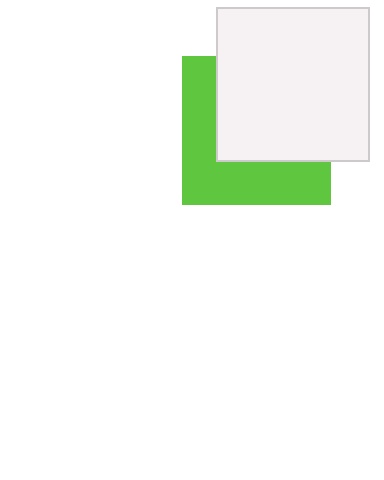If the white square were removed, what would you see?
You would see the complete lime square.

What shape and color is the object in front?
The object in front is a white square.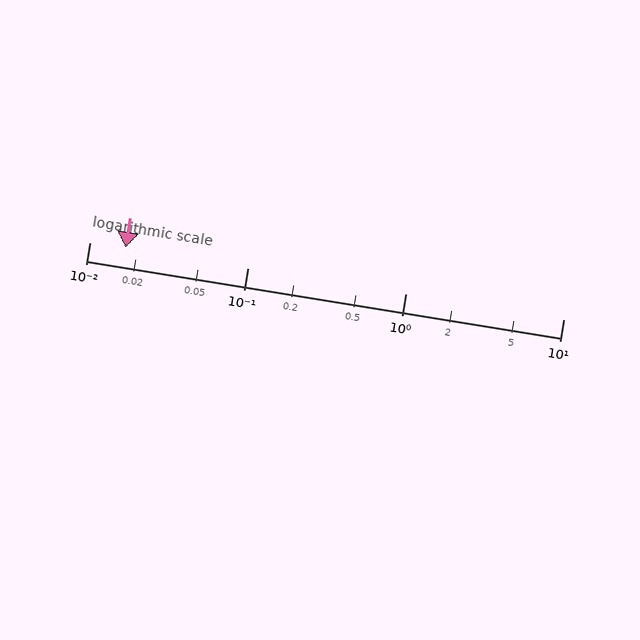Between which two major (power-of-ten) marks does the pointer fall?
The pointer is between 0.01 and 0.1.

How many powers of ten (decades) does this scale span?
The scale spans 3 decades, from 0.01 to 10.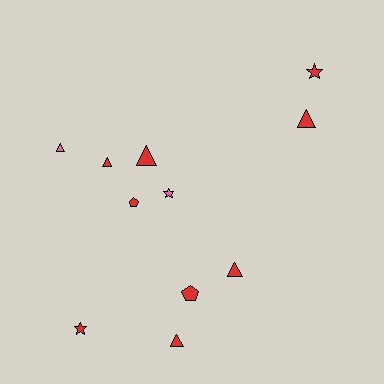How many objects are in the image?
There are 11 objects.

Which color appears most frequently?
Red, with 9 objects.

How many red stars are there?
There are 2 red stars.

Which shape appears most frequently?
Triangle, with 6 objects.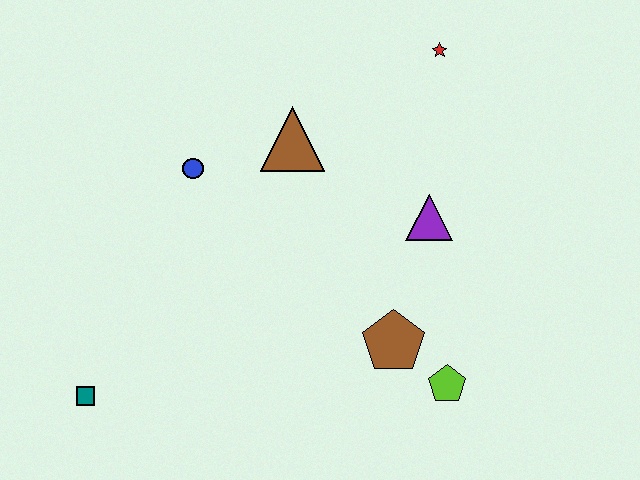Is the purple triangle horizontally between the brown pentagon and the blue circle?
No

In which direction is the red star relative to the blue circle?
The red star is to the right of the blue circle.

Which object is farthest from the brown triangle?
The teal square is farthest from the brown triangle.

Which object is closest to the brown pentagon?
The lime pentagon is closest to the brown pentagon.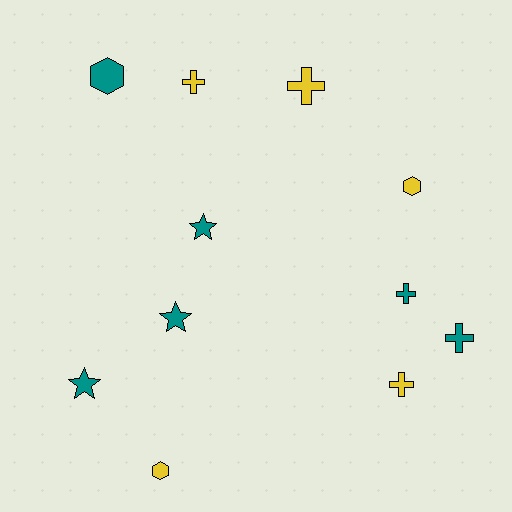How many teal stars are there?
There are 3 teal stars.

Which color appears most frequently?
Teal, with 6 objects.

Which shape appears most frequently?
Cross, with 5 objects.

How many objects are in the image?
There are 11 objects.